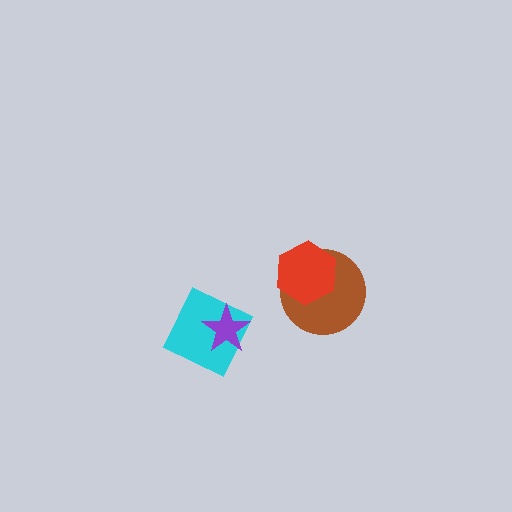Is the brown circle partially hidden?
Yes, it is partially covered by another shape.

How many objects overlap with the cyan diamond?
1 object overlaps with the cyan diamond.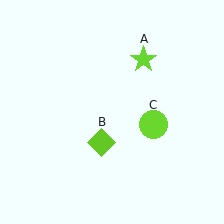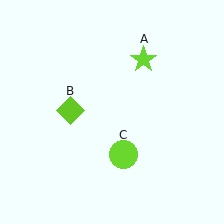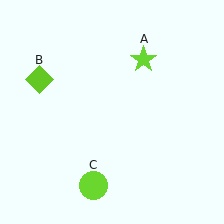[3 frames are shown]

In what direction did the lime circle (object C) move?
The lime circle (object C) moved down and to the left.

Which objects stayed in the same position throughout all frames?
Lime star (object A) remained stationary.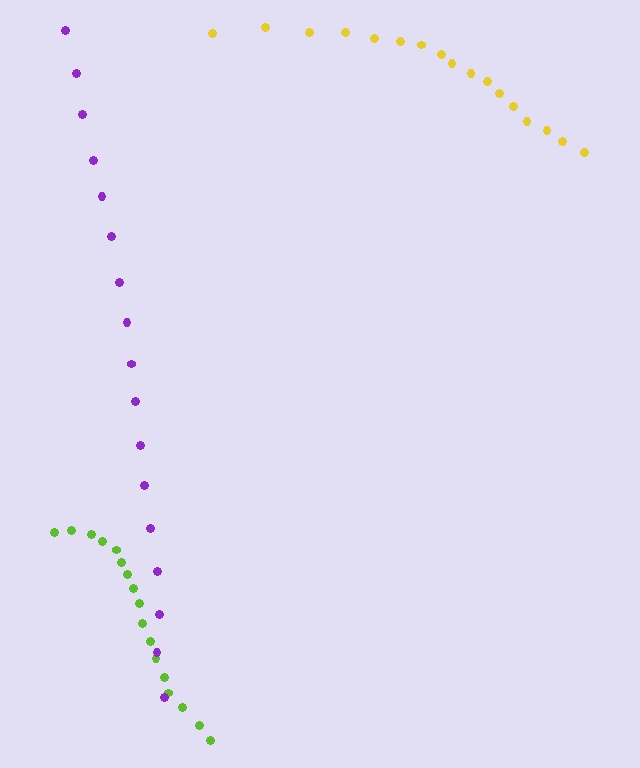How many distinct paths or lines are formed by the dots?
There are 3 distinct paths.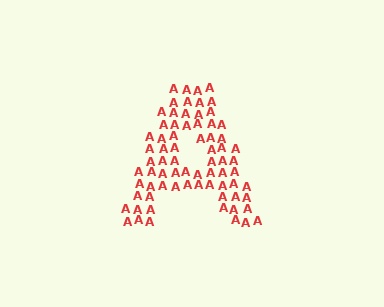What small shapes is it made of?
It is made of small letter A's.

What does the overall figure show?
The overall figure shows the letter A.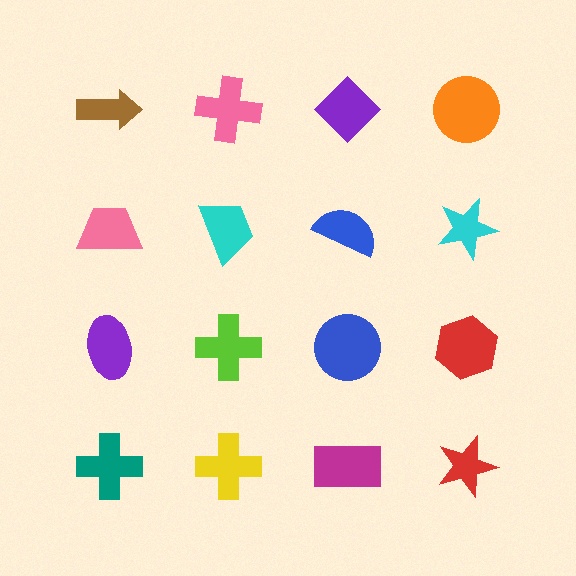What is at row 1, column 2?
A pink cross.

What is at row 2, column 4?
A cyan star.